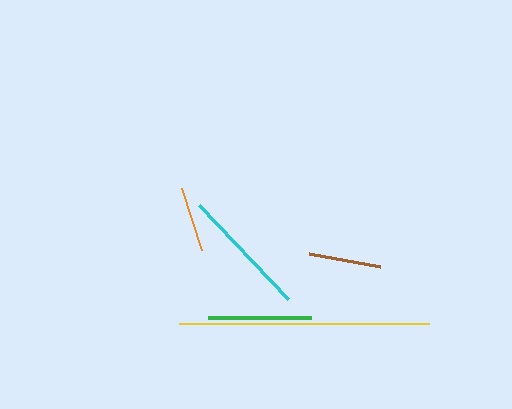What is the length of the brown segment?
The brown segment is approximately 72 pixels long.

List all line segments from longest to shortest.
From longest to shortest: yellow, cyan, green, brown, orange.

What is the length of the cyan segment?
The cyan segment is approximately 130 pixels long.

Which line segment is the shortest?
The orange line is the shortest at approximately 66 pixels.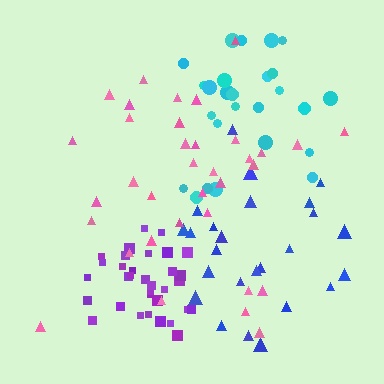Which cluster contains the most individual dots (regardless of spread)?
Pink (35).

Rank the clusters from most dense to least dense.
purple, pink, blue, cyan.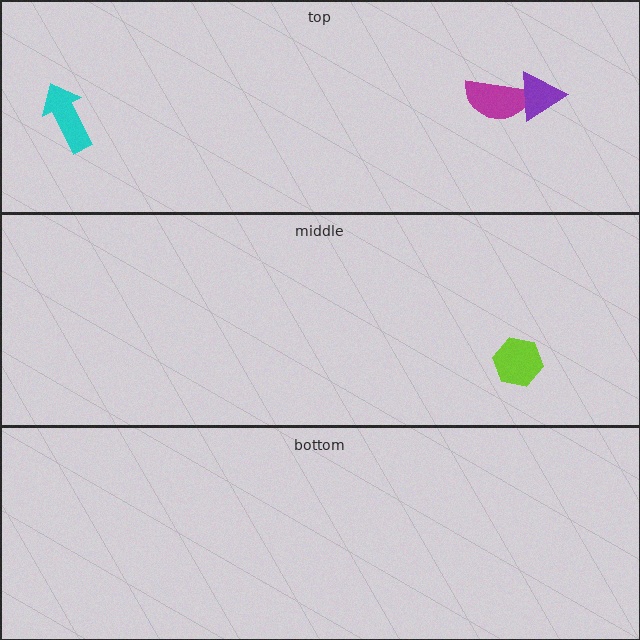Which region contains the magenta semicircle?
The top region.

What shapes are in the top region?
The cyan arrow, the magenta semicircle, the purple triangle.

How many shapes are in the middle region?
1.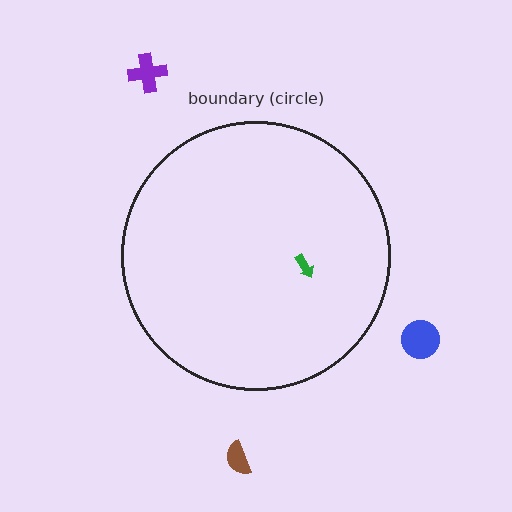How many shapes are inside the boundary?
1 inside, 3 outside.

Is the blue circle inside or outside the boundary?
Outside.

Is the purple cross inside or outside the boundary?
Outside.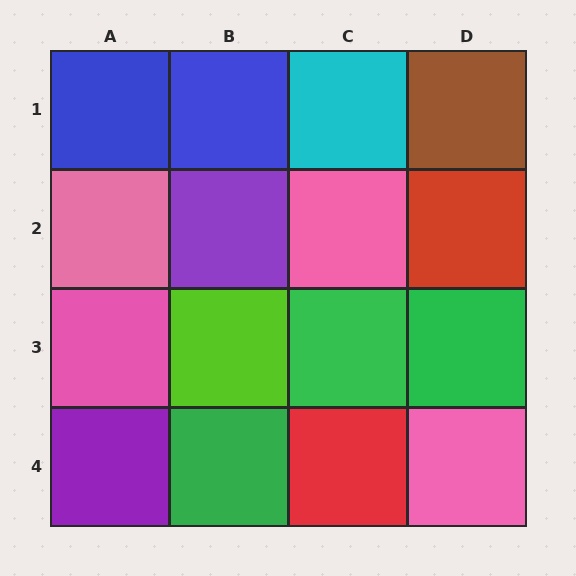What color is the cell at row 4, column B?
Green.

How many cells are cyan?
1 cell is cyan.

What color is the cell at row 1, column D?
Brown.